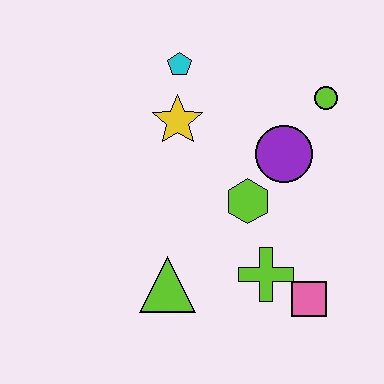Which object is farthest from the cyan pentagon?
The pink square is farthest from the cyan pentagon.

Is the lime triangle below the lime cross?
Yes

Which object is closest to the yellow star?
The cyan pentagon is closest to the yellow star.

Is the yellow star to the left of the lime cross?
Yes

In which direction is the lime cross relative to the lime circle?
The lime cross is below the lime circle.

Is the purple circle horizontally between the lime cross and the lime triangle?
No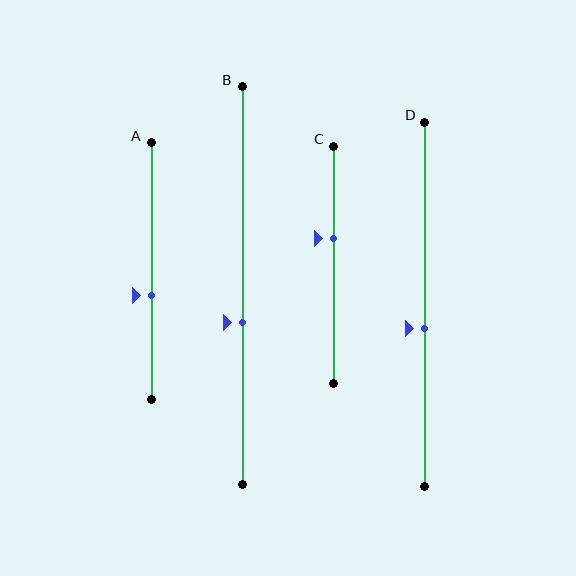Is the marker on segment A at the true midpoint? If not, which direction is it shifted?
No, the marker on segment A is shifted downward by about 10% of the segment length.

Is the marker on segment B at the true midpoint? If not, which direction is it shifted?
No, the marker on segment B is shifted downward by about 9% of the segment length.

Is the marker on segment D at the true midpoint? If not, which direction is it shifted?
No, the marker on segment D is shifted downward by about 7% of the segment length.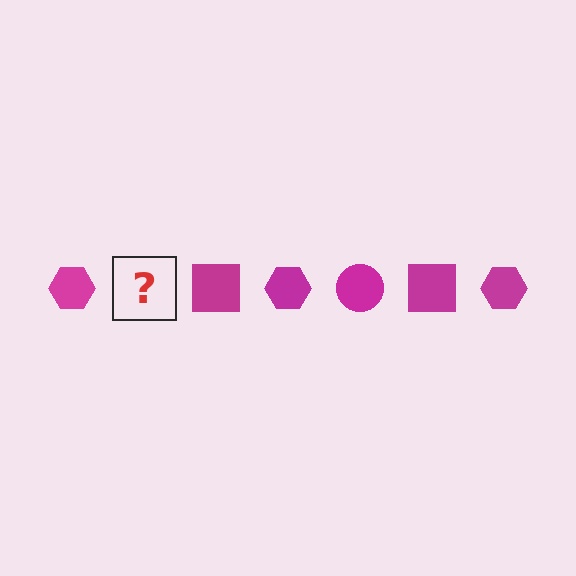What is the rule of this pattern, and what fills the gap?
The rule is that the pattern cycles through hexagon, circle, square shapes in magenta. The gap should be filled with a magenta circle.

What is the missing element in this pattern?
The missing element is a magenta circle.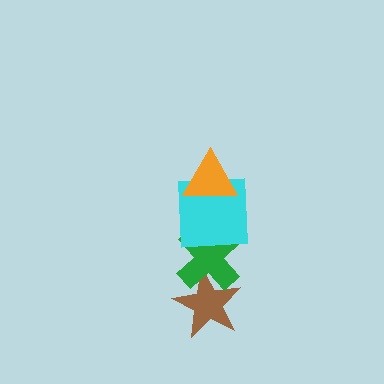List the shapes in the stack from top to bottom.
From top to bottom: the orange triangle, the cyan square, the green cross, the brown star.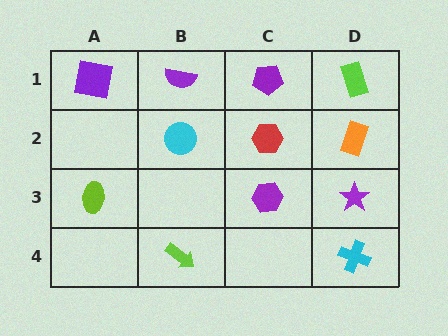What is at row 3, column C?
A purple hexagon.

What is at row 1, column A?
A purple square.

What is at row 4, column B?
A lime arrow.